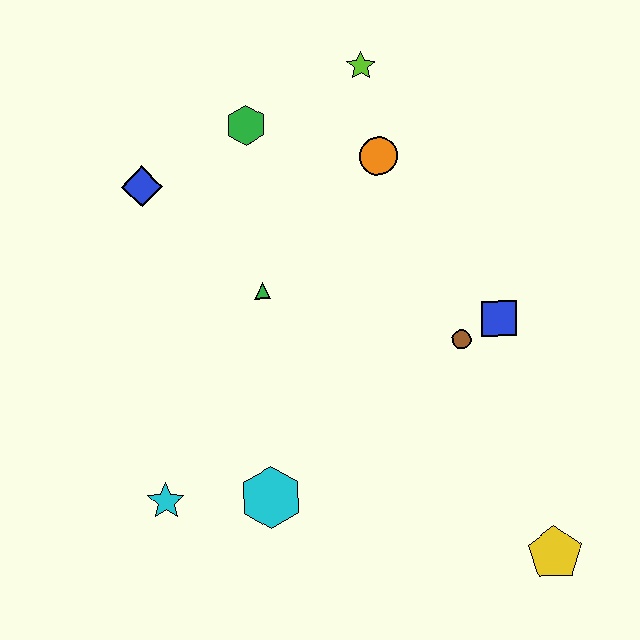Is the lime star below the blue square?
No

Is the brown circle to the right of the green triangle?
Yes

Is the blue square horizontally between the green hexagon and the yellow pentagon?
Yes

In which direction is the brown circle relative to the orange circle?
The brown circle is below the orange circle.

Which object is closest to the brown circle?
The blue square is closest to the brown circle.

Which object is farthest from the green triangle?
The yellow pentagon is farthest from the green triangle.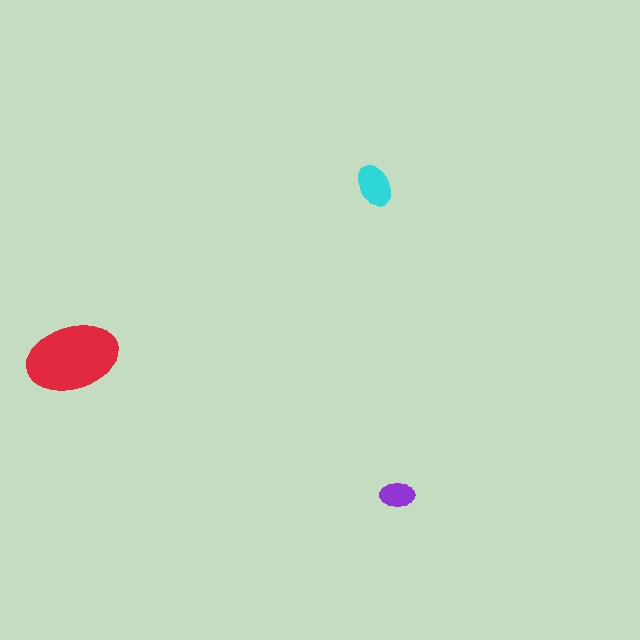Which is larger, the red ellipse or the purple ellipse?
The red one.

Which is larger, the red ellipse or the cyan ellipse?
The red one.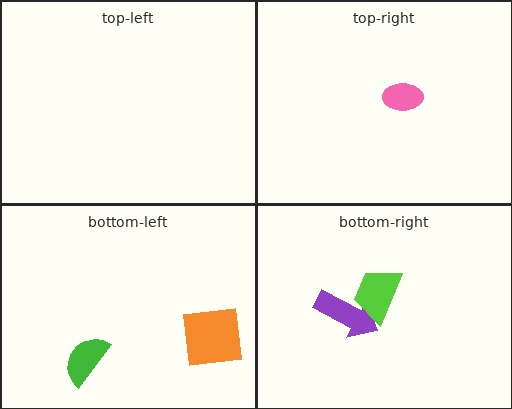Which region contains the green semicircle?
The bottom-left region.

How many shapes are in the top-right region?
1.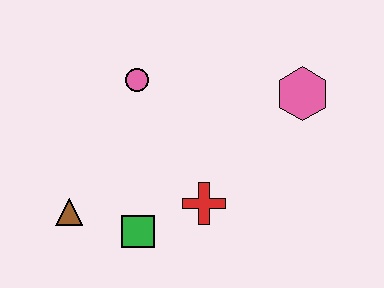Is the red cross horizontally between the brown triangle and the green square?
No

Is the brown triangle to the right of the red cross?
No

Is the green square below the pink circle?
Yes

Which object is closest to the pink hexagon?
The red cross is closest to the pink hexagon.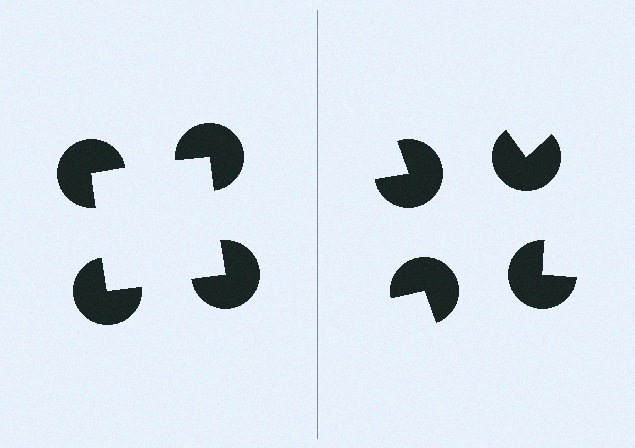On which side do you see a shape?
An illusory square appears on the left side. On the right side the wedge cuts are rotated, so no coherent shape forms.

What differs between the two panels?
The pac-man discs are positioned identically on both sides; only the wedge orientations differ. On the left they align to a square; on the right they are misaligned.